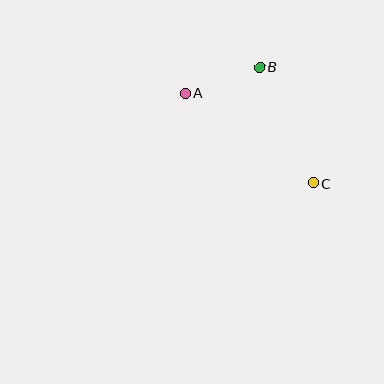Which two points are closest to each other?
Points A and B are closest to each other.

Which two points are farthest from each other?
Points A and C are farthest from each other.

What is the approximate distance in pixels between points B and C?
The distance between B and C is approximately 128 pixels.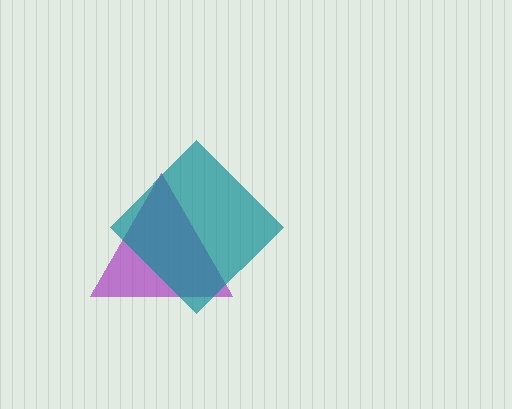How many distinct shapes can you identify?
There are 2 distinct shapes: a purple triangle, a teal diamond.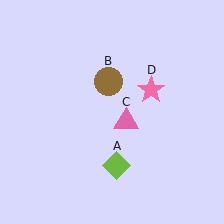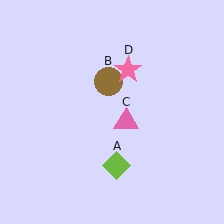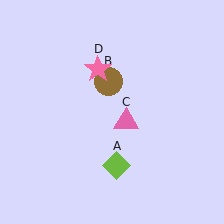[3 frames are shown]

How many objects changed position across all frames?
1 object changed position: pink star (object D).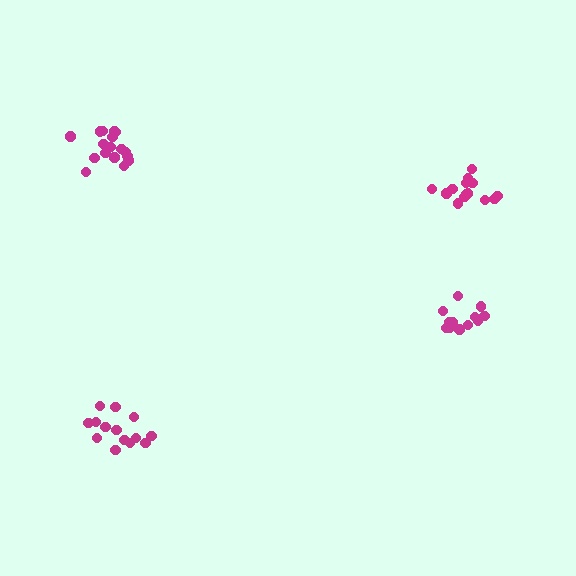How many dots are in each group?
Group 1: 14 dots, Group 2: 14 dots, Group 3: 12 dots, Group 4: 17 dots (57 total).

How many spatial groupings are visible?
There are 4 spatial groupings.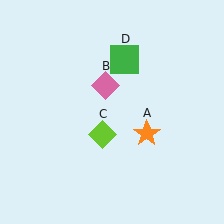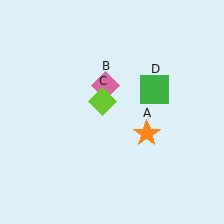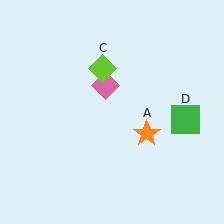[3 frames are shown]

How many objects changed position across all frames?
2 objects changed position: lime diamond (object C), green square (object D).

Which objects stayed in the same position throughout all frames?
Orange star (object A) and pink diamond (object B) remained stationary.